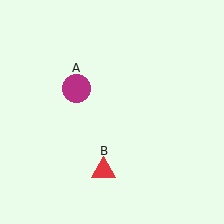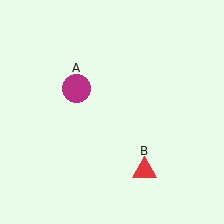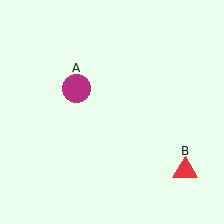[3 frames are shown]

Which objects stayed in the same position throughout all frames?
Magenta circle (object A) remained stationary.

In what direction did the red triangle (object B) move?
The red triangle (object B) moved right.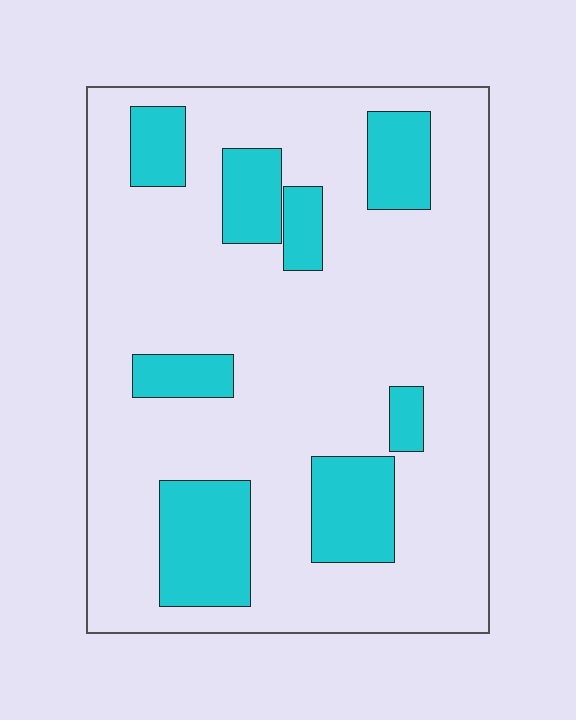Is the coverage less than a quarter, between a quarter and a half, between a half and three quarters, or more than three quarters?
Less than a quarter.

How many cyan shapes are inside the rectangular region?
8.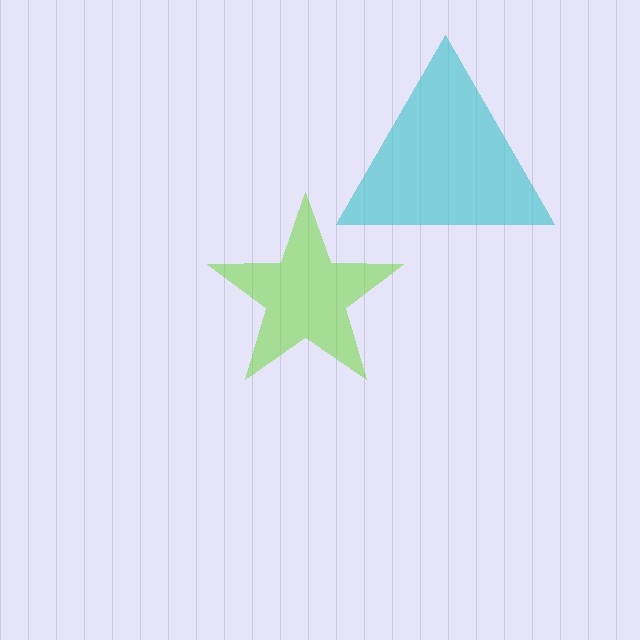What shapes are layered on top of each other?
The layered shapes are: a lime star, a cyan triangle.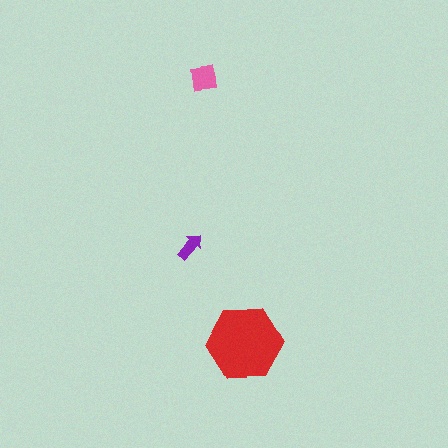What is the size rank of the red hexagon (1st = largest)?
1st.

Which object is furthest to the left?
The purple arrow is leftmost.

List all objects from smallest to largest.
The purple arrow, the pink square, the red hexagon.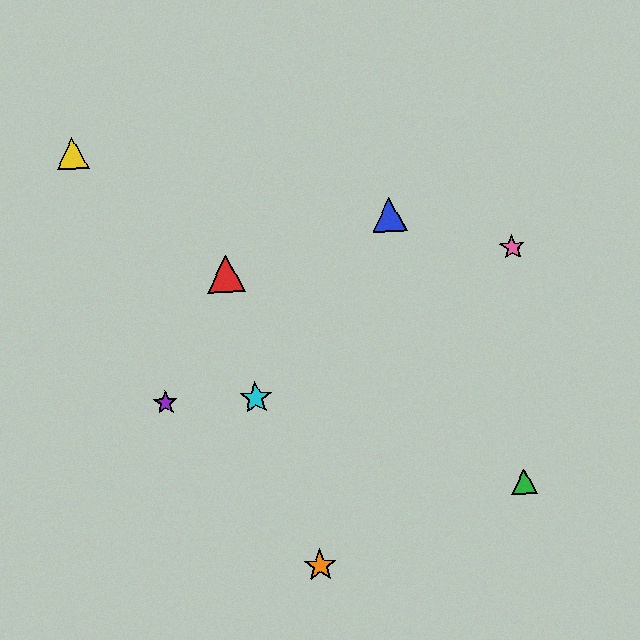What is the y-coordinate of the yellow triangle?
The yellow triangle is at y≈153.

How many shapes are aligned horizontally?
2 shapes (the purple star, the cyan star) are aligned horizontally.